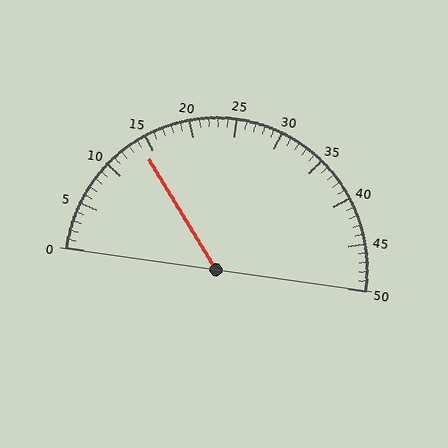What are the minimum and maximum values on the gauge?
The gauge ranges from 0 to 50.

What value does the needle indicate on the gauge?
The needle indicates approximately 14.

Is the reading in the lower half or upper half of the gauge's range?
The reading is in the lower half of the range (0 to 50).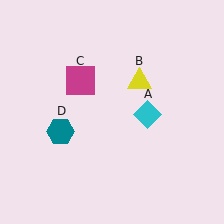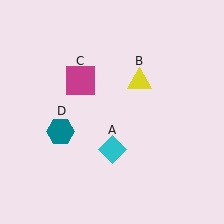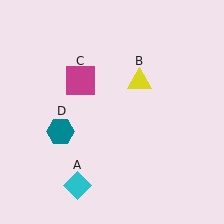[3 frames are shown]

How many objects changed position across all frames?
1 object changed position: cyan diamond (object A).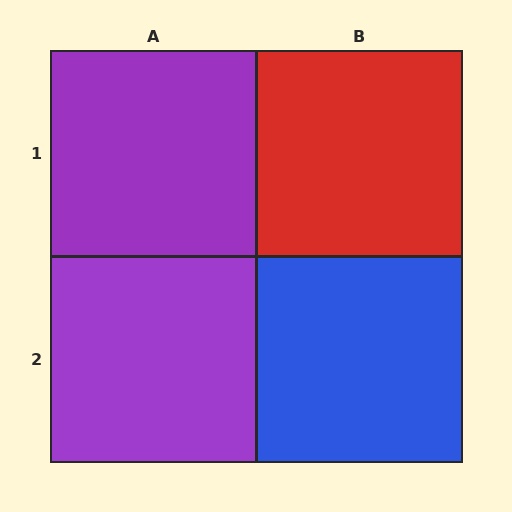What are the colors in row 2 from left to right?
Purple, blue.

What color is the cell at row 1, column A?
Purple.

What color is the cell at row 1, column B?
Red.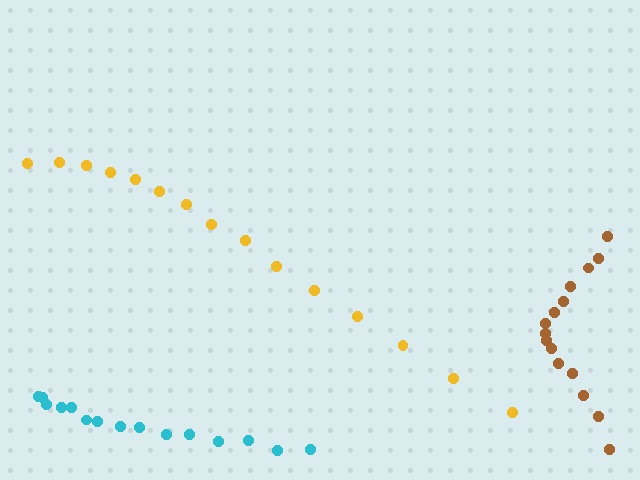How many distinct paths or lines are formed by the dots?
There are 3 distinct paths.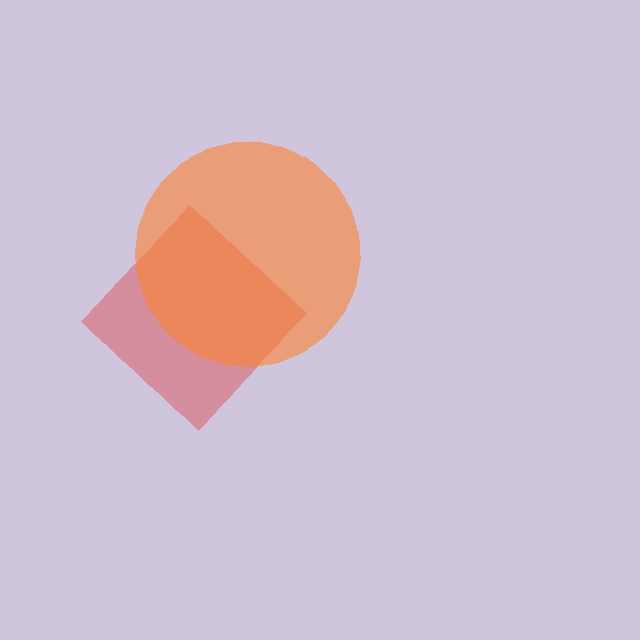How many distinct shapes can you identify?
There are 2 distinct shapes: a red diamond, an orange circle.